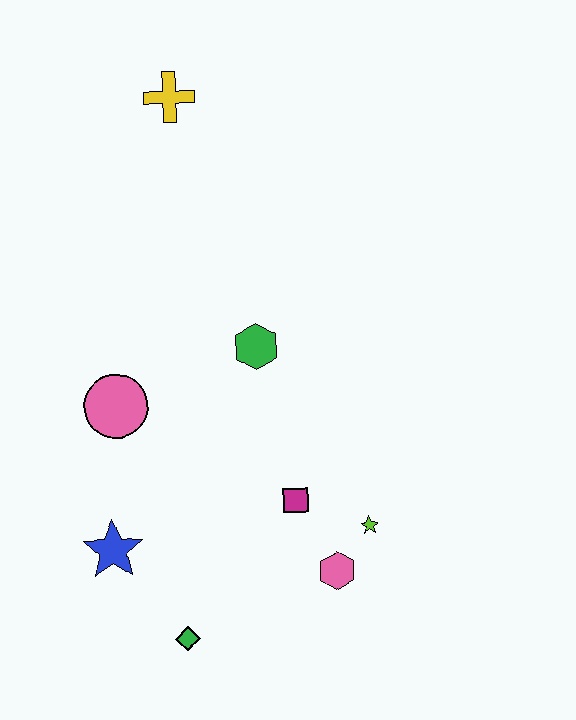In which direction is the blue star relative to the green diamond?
The blue star is above the green diamond.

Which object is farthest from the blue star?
The yellow cross is farthest from the blue star.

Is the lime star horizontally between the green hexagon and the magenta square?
No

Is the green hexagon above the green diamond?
Yes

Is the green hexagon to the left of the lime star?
Yes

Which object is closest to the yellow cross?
The green hexagon is closest to the yellow cross.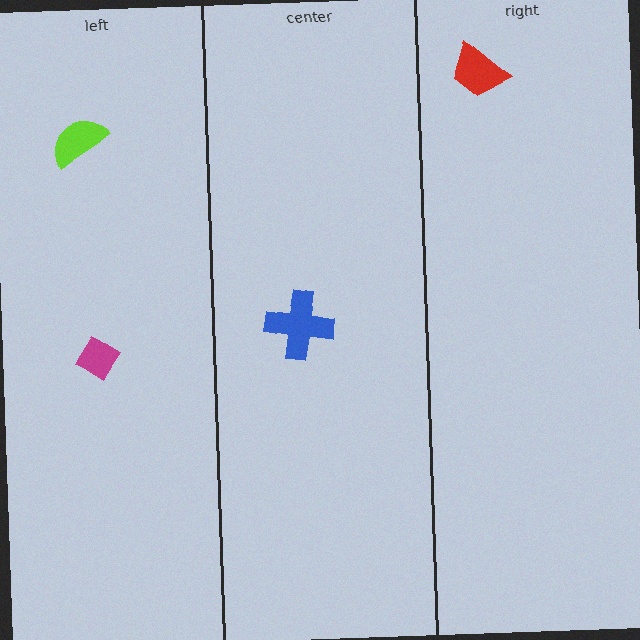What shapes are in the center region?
The blue cross.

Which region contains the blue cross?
The center region.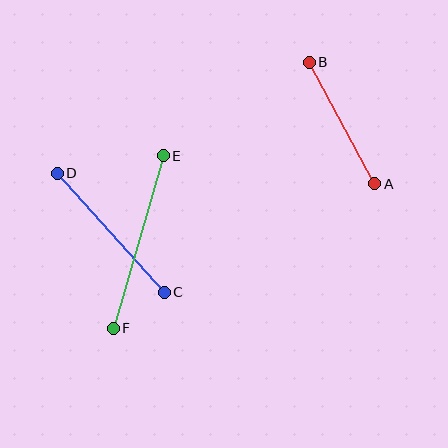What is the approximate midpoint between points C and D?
The midpoint is at approximately (111, 233) pixels.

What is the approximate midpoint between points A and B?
The midpoint is at approximately (342, 123) pixels.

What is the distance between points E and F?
The distance is approximately 180 pixels.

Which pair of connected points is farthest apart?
Points E and F are farthest apart.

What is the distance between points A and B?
The distance is approximately 138 pixels.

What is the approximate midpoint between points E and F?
The midpoint is at approximately (138, 242) pixels.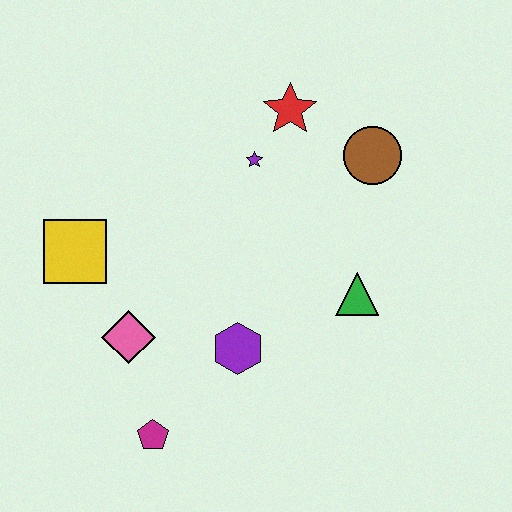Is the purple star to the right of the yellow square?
Yes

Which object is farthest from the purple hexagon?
The red star is farthest from the purple hexagon.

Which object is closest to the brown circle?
The red star is closest to the brown circle.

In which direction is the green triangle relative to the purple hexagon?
The green triangle is to the right of the purple hexagon.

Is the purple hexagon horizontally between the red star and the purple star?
No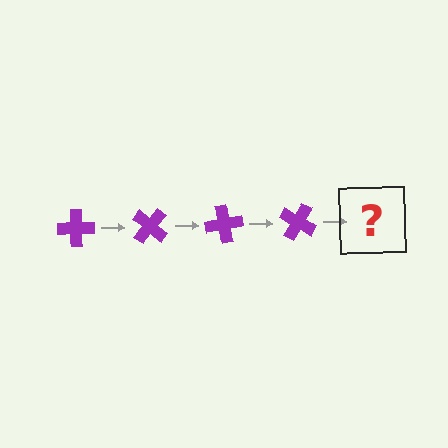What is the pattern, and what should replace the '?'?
The pattern is that the cross rotates 40 degrees each step. The '?' should be a purple cross rotated 160 degrees.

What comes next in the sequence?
The next element should be a purple cross rotated 160 degrees.